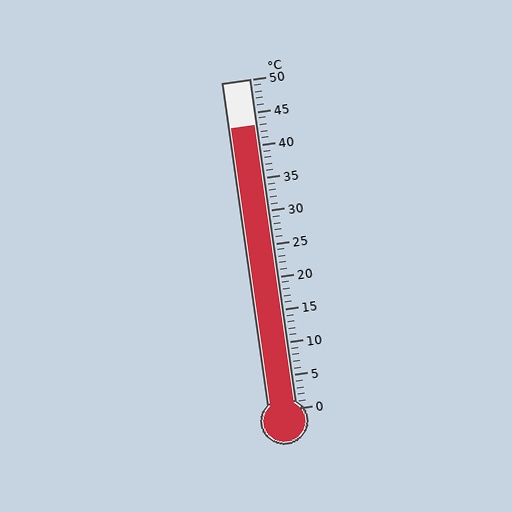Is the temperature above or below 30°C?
The temperature is above 30°C.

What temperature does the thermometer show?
The thermometer shows approximately 43°C.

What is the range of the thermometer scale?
The thermometer scale ranges from 0°C to 50°C.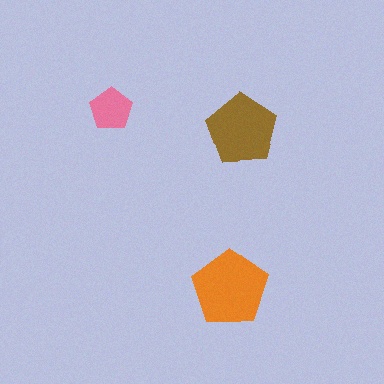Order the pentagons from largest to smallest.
the orange one, the brown one, the pink one.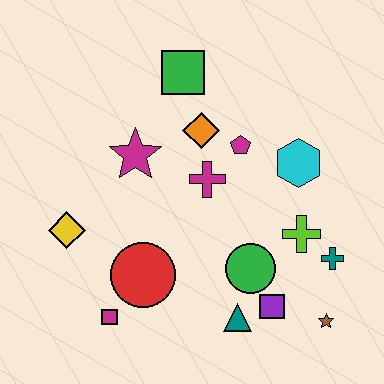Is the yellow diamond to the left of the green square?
Yes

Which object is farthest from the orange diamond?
The brown star is farthest from the orange diamond.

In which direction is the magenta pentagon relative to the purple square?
The magenta pentagon is above the purple square.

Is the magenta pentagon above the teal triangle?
Yes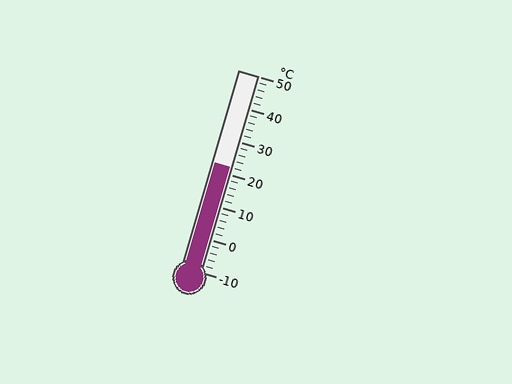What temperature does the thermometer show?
The thermometer shows approximately 22°C.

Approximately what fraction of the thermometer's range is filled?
The thermometer is filled to approximately 55% of its range.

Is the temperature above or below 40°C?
The temperature is below 40°C.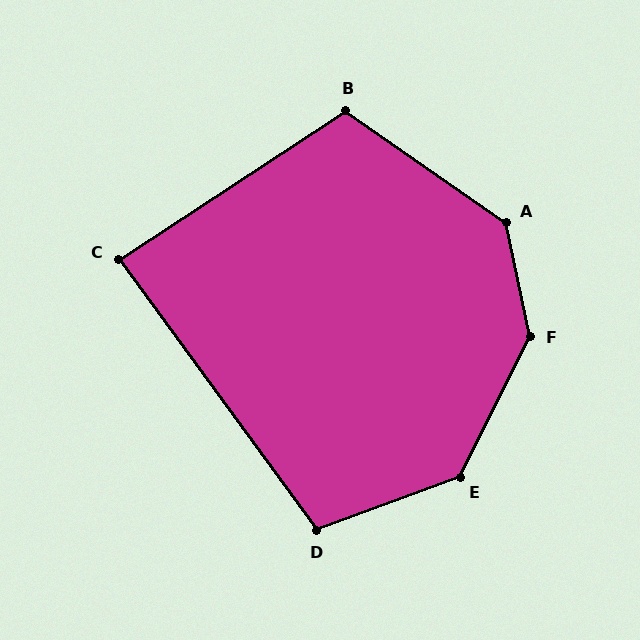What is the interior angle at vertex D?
Approximately 106 degrees (obtuse).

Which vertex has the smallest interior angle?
C, at approximately 87 degrees.